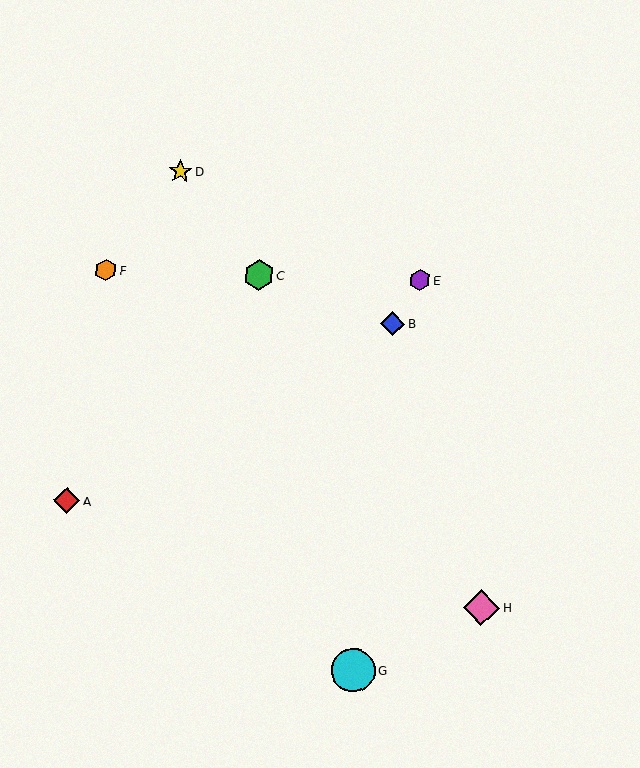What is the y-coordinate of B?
Object B is at y≈324.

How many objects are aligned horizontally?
3 objects (C, E, F) are aligned horizontally.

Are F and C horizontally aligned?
Yes, both are at y≈270.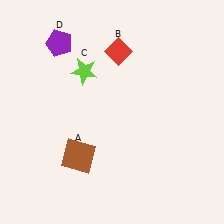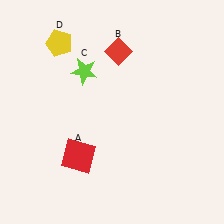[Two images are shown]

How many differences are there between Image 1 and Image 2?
There are 2 differences between the two images.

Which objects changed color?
A changed from brown to red. D changed from purple to yellow.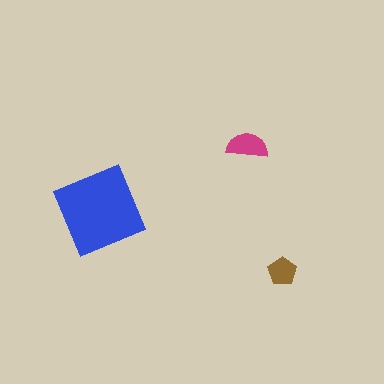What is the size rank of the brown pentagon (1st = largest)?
3rd.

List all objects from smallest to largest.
The brown pentagon, the magenta semicircle, the blue diamond.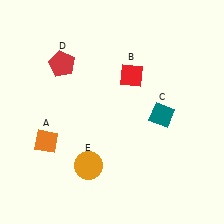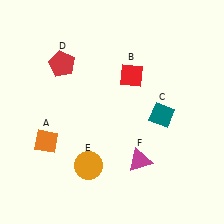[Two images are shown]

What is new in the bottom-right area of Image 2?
A magenta triangle (F) was added in the bottom-right area of Image 2.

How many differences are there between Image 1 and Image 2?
There is 1 difference between the two images.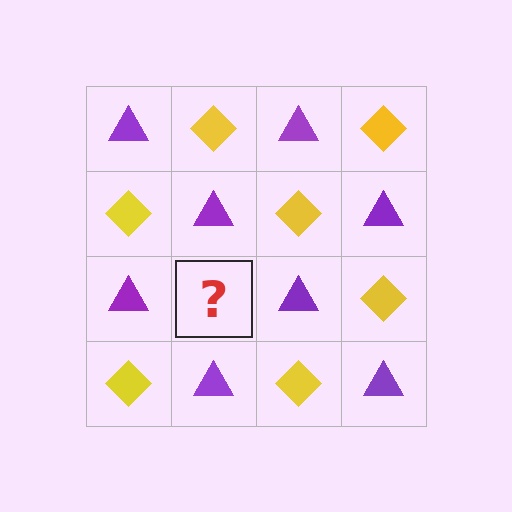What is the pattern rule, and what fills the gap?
The rule is that it alternates purple triangle and yellow diamond in a checkerboard pattern. The gap should be filled with a yellow diamond.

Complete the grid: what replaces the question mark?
The question mark should be replaced with a yellow diamond.